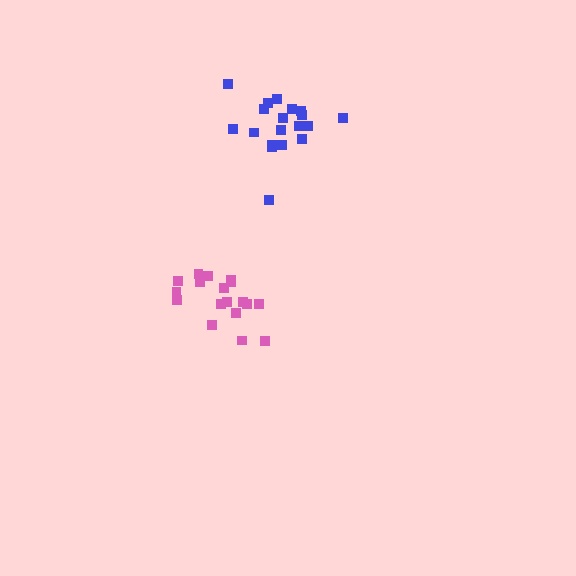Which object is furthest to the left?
The pink cluster is leftmost.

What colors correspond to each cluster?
The clusters are colored: blue, pink.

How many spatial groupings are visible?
There are 2 spatial groupings.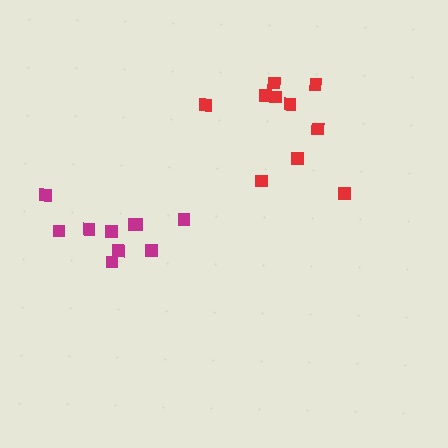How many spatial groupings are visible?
There are 2 spatial groupings.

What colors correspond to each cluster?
The clusters are colored: red, magenta.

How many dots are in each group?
Group 1: 10 dots, Group 2: 10 dots (20 total).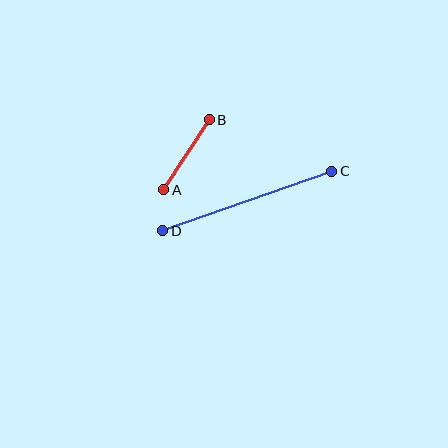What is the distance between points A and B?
The distance is approximately 84 pixels.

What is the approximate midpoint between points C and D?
The midpoint is at approximately (247, 201) pixels.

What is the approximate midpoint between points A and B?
The midpoint is at approximately (187, 155) pixels.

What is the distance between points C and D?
The distance is approximately 179 pixels.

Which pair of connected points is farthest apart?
Points C and D are farthest apart.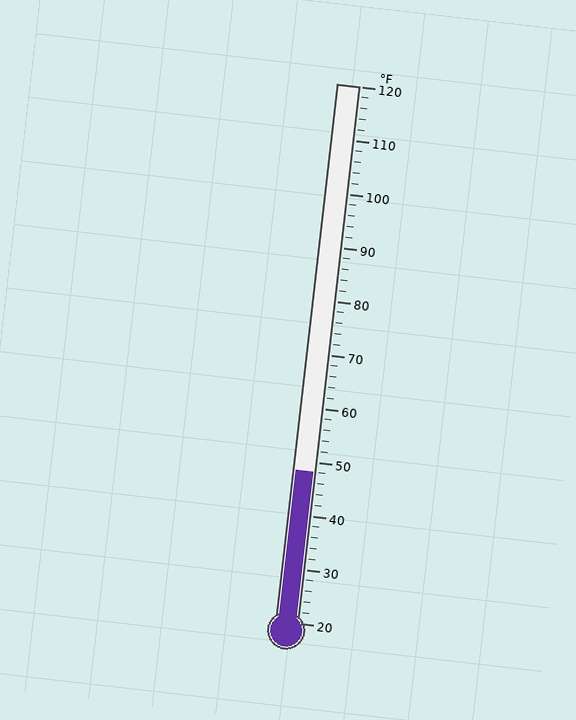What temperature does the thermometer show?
The thermometer shows approximately 48°F.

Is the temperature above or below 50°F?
The temperature is below 50°F.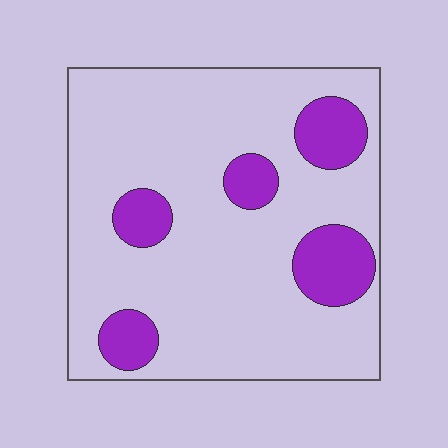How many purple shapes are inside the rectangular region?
5.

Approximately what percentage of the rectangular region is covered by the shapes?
Approximately 20%.